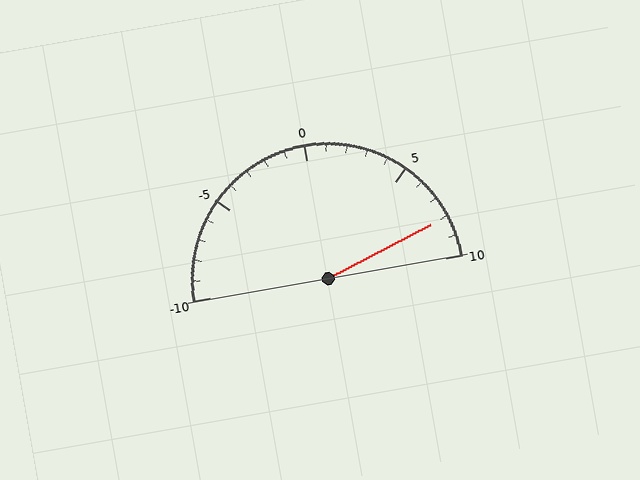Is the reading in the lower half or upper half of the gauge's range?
The reading is in the upper half of the range (-10 to 10).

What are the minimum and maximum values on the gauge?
The gauge ranges from -10 to 10.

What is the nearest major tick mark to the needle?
The nearest major tick mark is 10.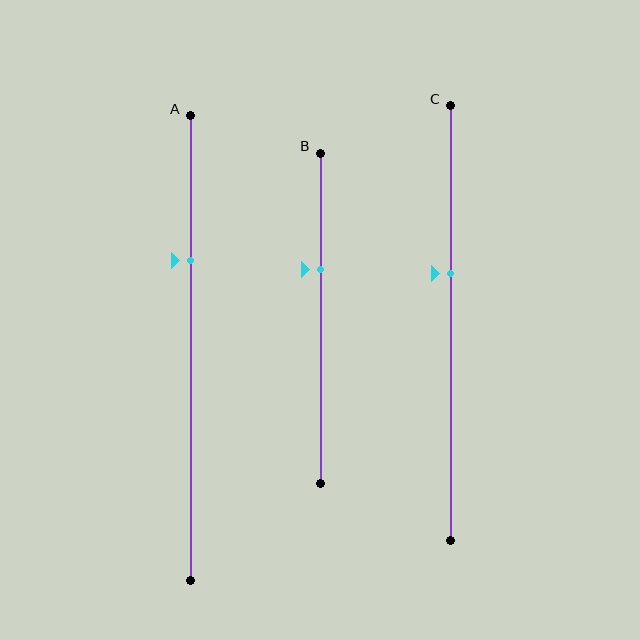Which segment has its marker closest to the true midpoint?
Segment C has its marker closest to the true midpoint.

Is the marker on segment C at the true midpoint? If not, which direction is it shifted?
No, the marker on segment C is shifted upward by about 11% of the segment length.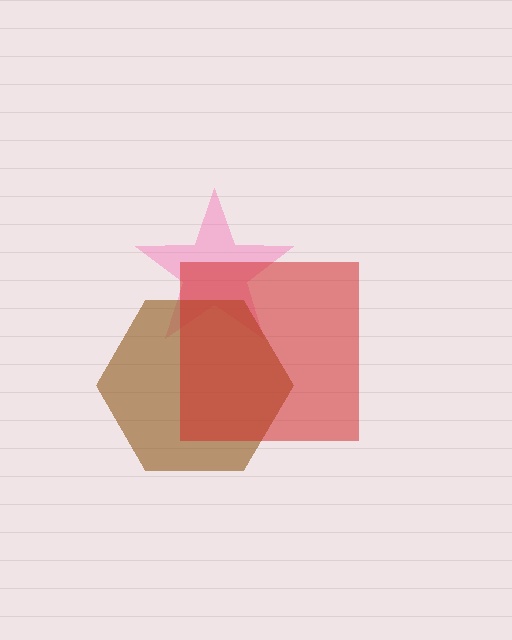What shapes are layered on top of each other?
The layered shapes are: a pink star, a brown hexagon, a red square.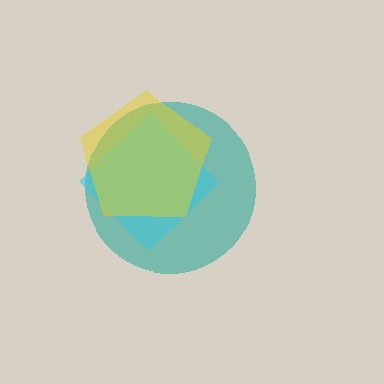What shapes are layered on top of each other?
The layered shapes are: a teal circle, a cyan diamond, a yellow pentagon.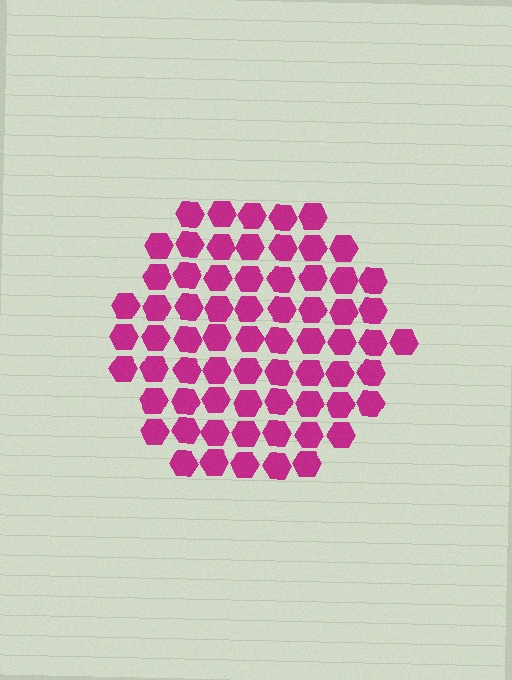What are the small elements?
The small elements are hexagons.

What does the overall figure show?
The overall figure shows a hexagon.